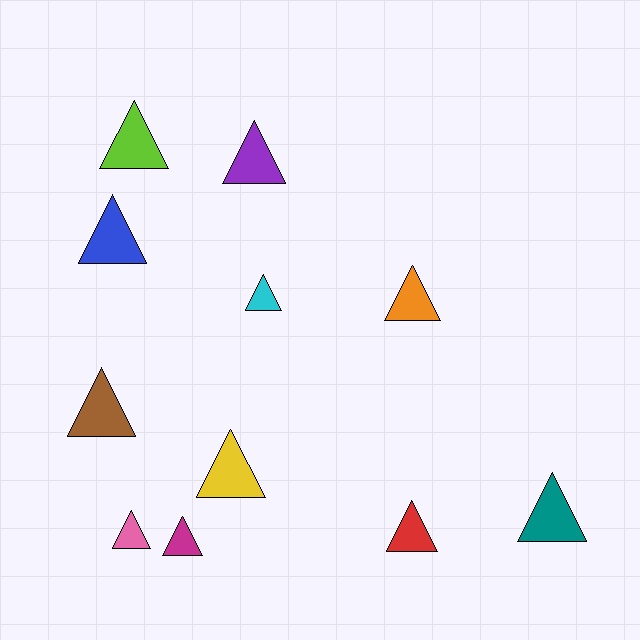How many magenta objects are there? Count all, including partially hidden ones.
There is 1 magenta object.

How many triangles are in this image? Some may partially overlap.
There are 11 triangles.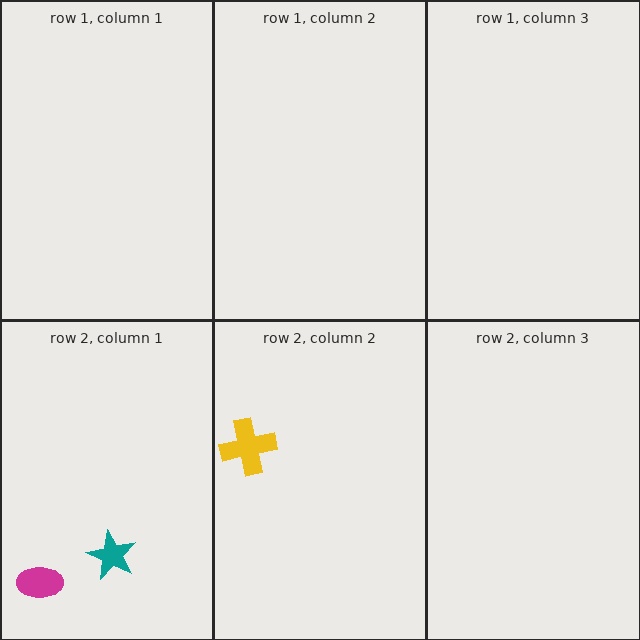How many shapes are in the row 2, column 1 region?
2.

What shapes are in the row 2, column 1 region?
The teal star, the magenta ellipse.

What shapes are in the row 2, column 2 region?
The yellow cross.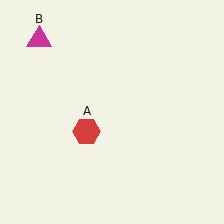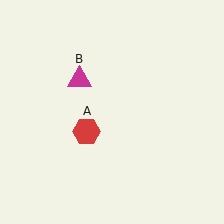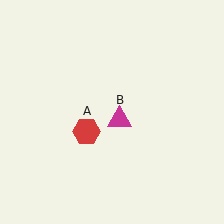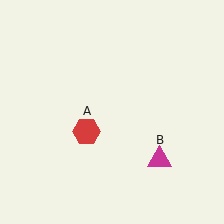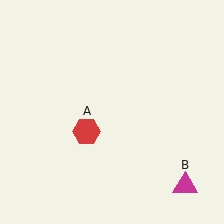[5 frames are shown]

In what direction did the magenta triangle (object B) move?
The magenta triangle (object B) moved down and to the right.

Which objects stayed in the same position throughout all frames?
Red hexagon (object A) remained stationary.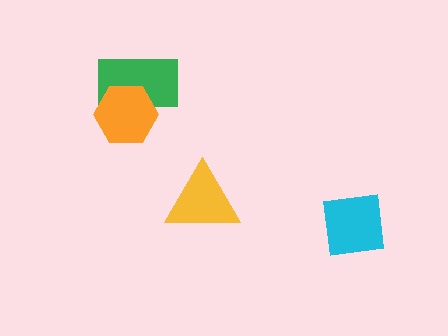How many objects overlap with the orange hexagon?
1 object overlaps with the orange hexagon.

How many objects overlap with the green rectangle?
1 object overlaps with the green rectangle.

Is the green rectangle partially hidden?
Yes, it is partially covered by another shape.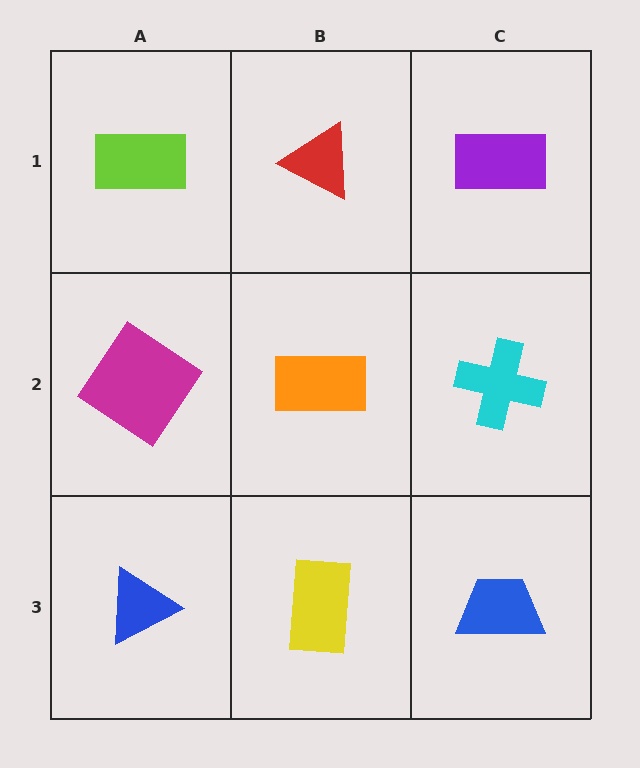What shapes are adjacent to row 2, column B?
A red triangle (row 1, column B), a yellow rectangle (row 3, column B), a magenta diamond (row 2, column A), a cyan cross (row 2, column C).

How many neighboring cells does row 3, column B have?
3.